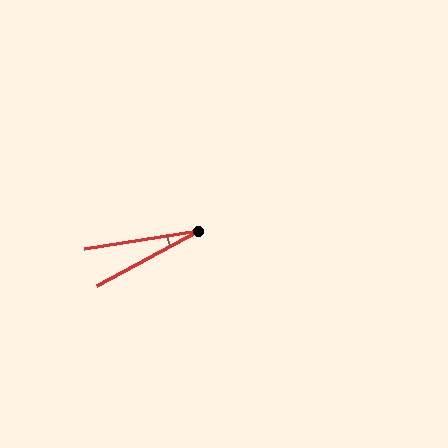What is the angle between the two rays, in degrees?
Approximately 19 degrees.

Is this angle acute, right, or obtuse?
It is acute.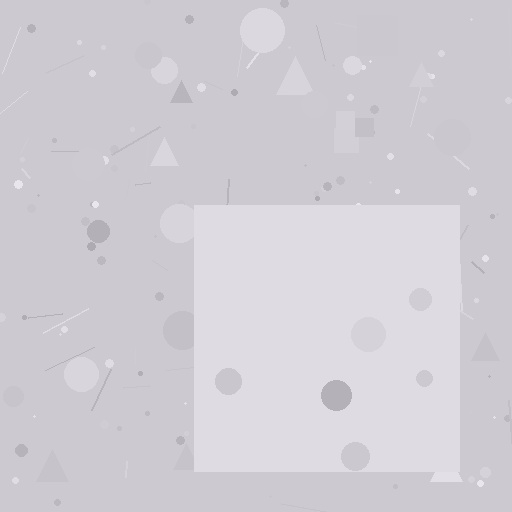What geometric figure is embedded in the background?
A square is embedded in the background.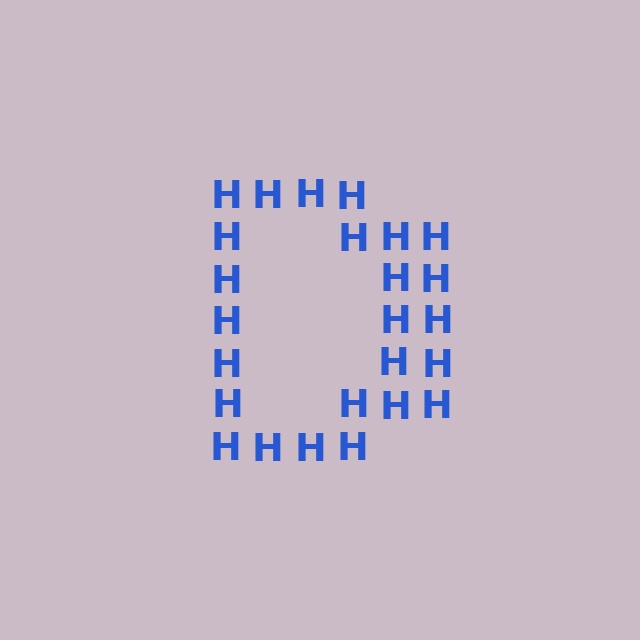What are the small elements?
The small elements are letter H's.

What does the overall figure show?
The overall figure shows the letter D.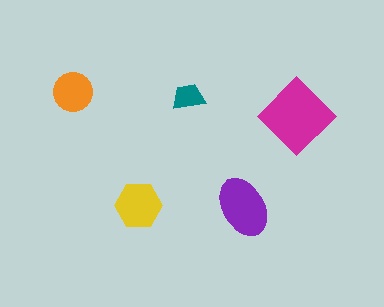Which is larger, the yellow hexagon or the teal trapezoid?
The yellow hexagon.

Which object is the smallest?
The teal trapezoid.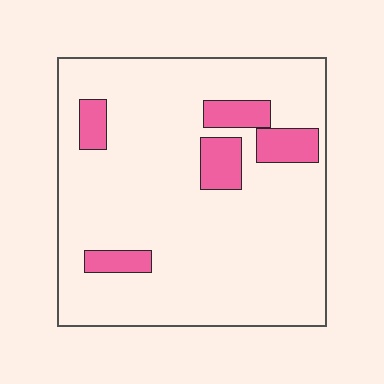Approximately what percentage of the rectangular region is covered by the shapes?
Approximately 15%.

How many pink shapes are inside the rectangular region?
5.